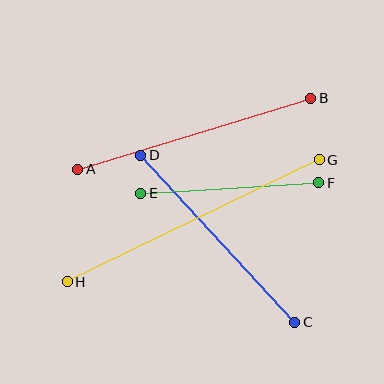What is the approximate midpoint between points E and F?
The midpoint is at approximately (230, 188) pixels.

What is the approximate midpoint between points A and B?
The midpoint is at approximately (194, 134) pixels.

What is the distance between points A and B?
The distance is approximately 243 pixels.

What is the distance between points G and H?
The distance is approximately 280 pixels.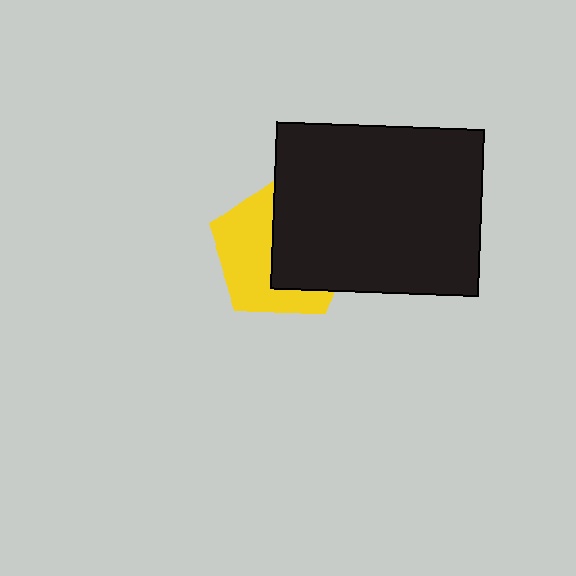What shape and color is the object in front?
The object in front is a black rectangle.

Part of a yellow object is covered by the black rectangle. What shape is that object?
It is a pentagon.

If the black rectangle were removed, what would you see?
You would see the complete yellow pentagon.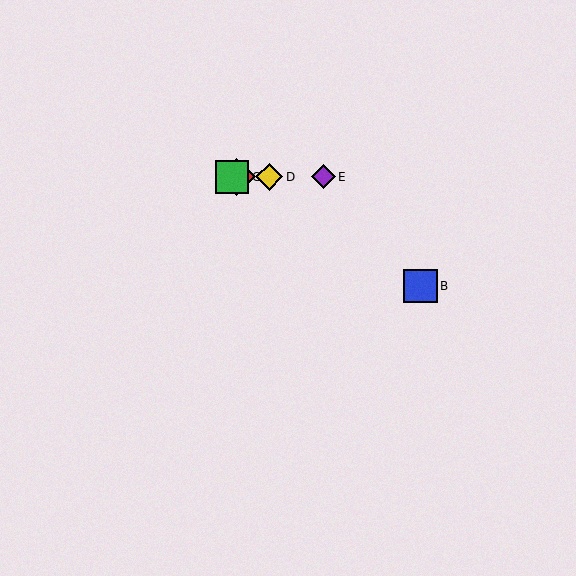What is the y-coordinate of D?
Object D is at y≈177.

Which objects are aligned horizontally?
Objects A, C, D, E are aligned horizontally.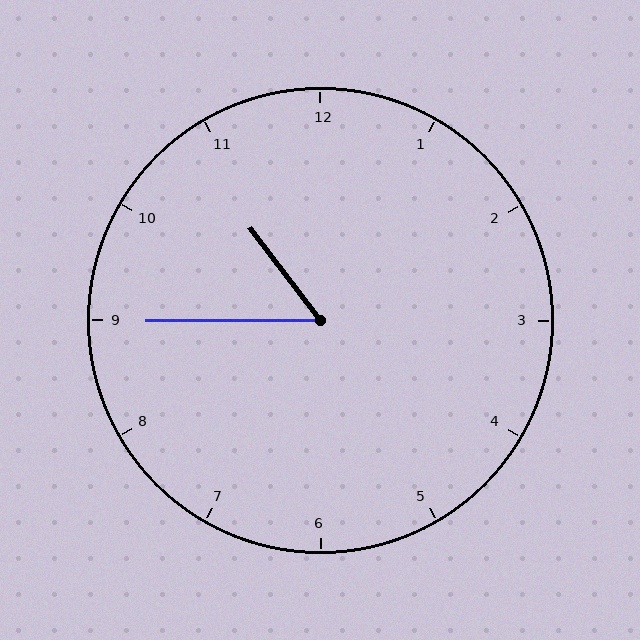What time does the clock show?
10:45.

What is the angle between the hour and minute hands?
Approximately 52 degrees.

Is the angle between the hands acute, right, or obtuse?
It is acute.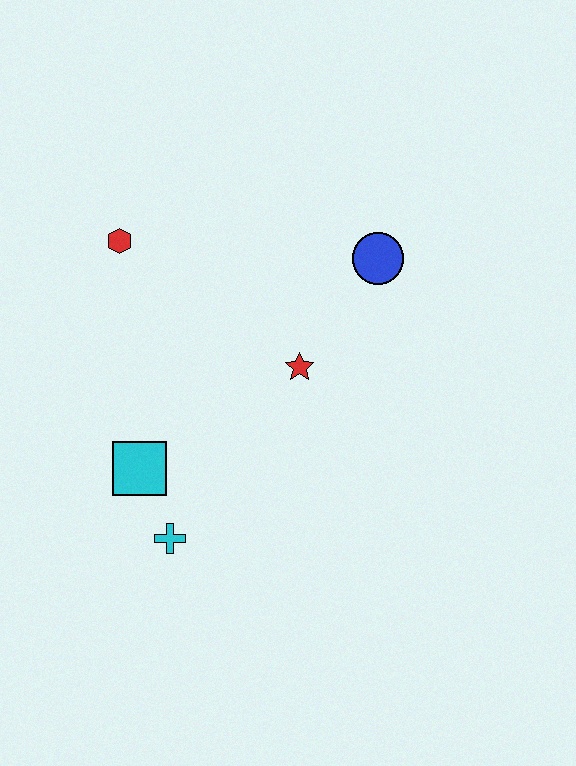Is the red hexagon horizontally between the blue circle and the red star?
No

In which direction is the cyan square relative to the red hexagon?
The cyan square is below the red hexagon.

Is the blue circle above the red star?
Yes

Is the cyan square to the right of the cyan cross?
No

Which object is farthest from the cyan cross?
The blue circle is farthest from the cyan cross.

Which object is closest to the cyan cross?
The cyan square is closest to the cyan cross.